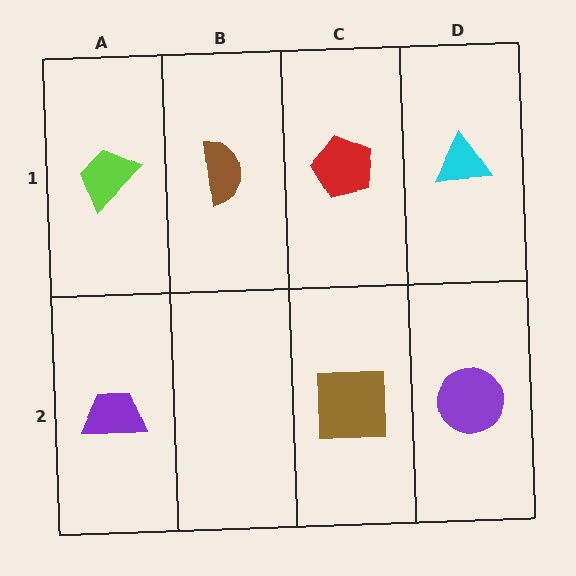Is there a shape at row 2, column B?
No, that cell is empty.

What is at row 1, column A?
A lime trapezoid.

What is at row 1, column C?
A red pentagon.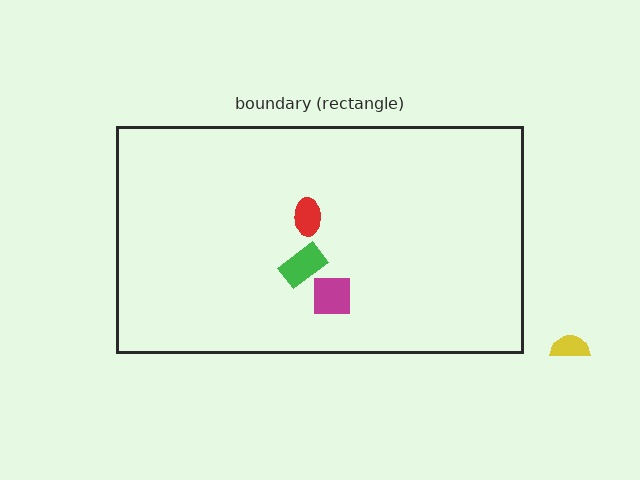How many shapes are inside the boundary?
3 inside, 1 outside.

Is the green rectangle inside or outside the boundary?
Inside.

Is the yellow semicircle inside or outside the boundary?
Outside.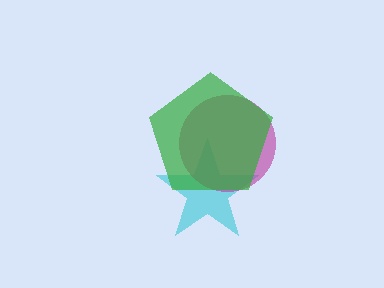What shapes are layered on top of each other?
The layered shapes are: a cyan star, a magenta circle, a green pentagon.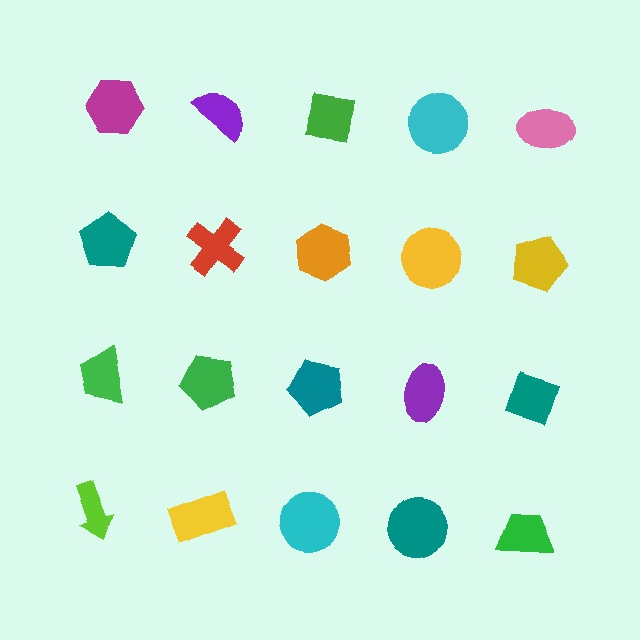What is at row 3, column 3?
A teal pentagon.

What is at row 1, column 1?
A magenta hexagon.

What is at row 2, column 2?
A red cross.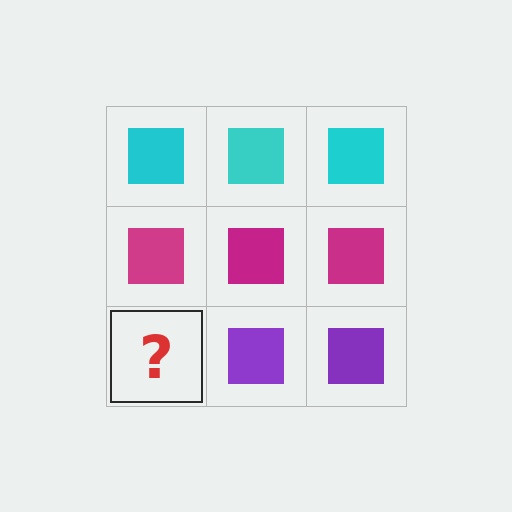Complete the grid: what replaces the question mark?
The question mark should be replaced with a purple square.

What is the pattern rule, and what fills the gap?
The rule is that each row has a consistent color. The gap should be filled with a purple square.